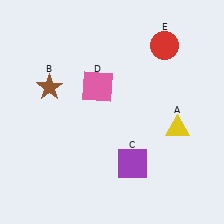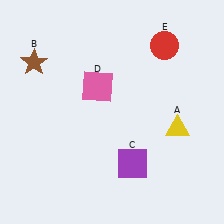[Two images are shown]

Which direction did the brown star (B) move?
The brown star (B) moved up.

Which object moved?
The brown star (B) moved up.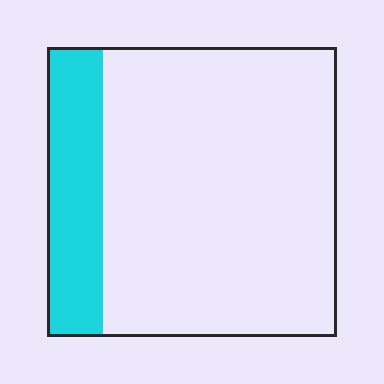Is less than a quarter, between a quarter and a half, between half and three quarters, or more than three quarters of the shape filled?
Less than a quarter.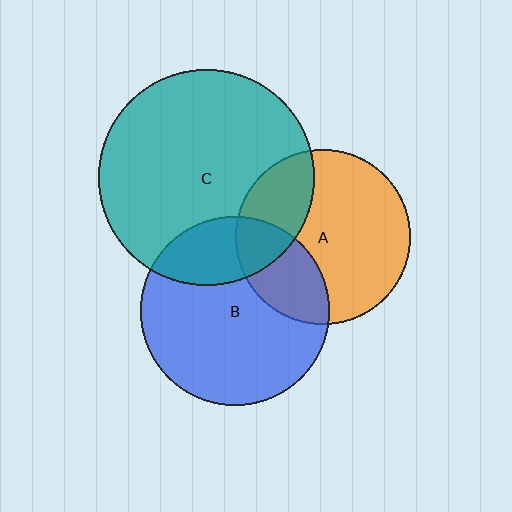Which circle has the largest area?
Circle C (teal).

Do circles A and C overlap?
Yes.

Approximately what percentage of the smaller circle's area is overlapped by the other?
Approximately 25%.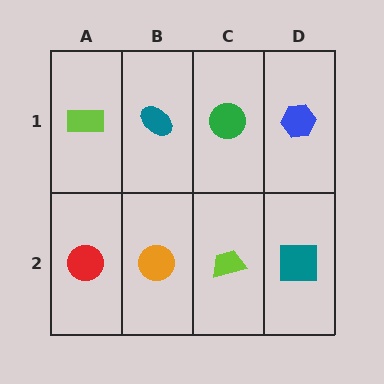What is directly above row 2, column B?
A teal ellipse.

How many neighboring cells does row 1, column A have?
2.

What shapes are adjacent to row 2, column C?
A green circle (row 1, column C), an orange circle (row 2, column B), a teal square (row 2, column D).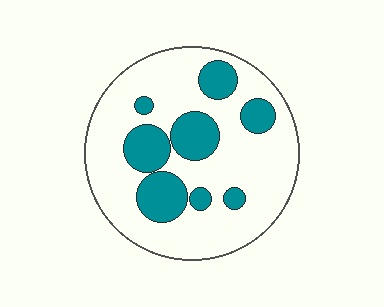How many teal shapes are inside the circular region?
8.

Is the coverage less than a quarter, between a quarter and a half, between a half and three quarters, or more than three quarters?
Between a quarter and a half.